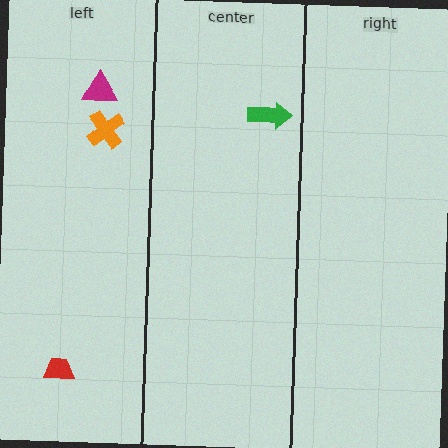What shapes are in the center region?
The green arrow.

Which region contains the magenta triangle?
The left region.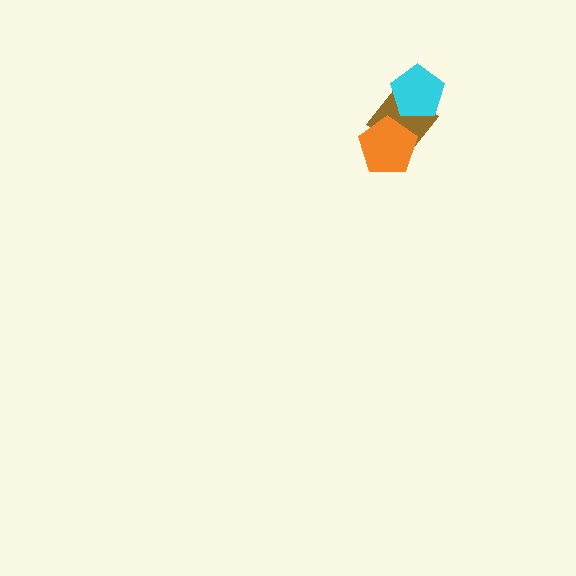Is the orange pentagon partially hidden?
No, no other shape covers it.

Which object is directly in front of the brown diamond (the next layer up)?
The orange pentagon is directly in front of the brown diamond.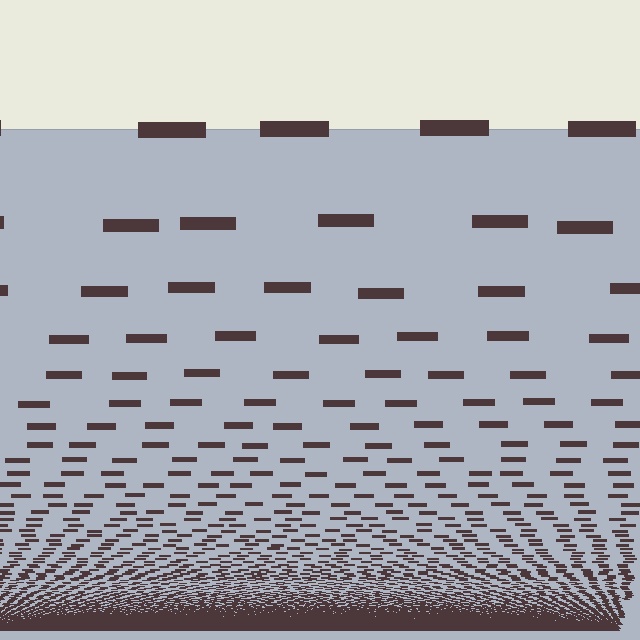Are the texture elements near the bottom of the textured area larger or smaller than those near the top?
Smaller. The gradient is inverted — elements near the bottom are smaller and denser.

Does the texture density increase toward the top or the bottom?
Density increases toward the bottom.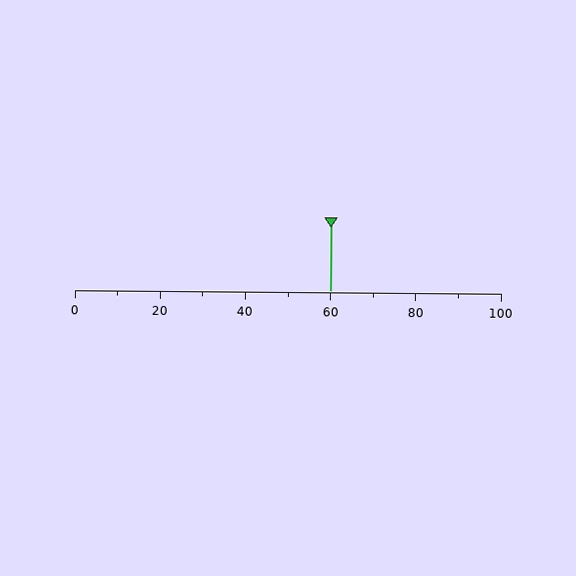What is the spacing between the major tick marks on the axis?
The major ticks are spaced 20 apart.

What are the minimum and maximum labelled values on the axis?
The axis runs from 0 to 100.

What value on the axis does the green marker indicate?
The marker indicates approximately 60.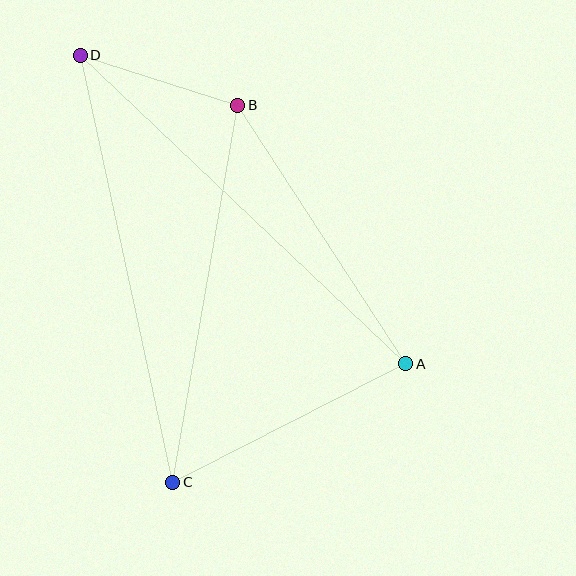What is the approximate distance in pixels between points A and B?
The distance between A and B is approximately 308 pixels.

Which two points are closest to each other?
Points B and D are closest to each other.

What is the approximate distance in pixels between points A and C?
The distance between A and C is approximately 262 pixels.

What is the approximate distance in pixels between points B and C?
The distance between B and C is approximately 383 pixels.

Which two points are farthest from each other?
Points A and D are farthest from each other.